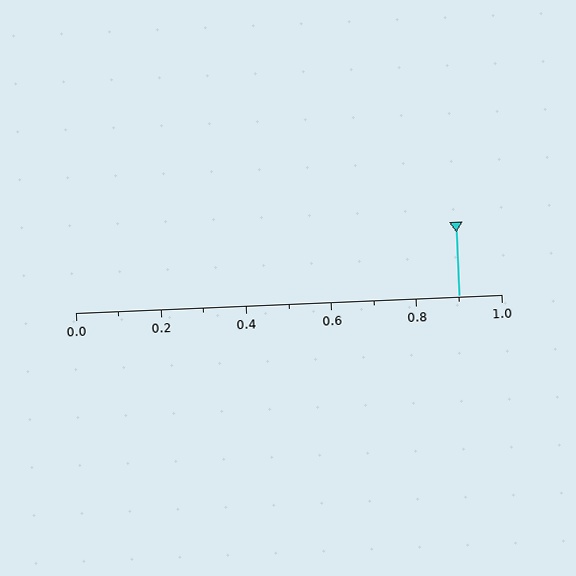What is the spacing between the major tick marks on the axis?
The major ticks are spaced 0.2 apart.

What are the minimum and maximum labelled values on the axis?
The axis runs from 0.0 to 1.0.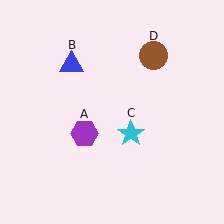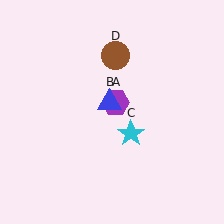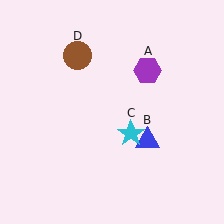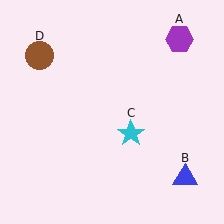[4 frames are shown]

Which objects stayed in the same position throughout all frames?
Cyan star (object C) remained stationary.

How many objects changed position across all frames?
3 objects changed position: purple hexagon (object A), blue triangle (object B), brown circle (object D).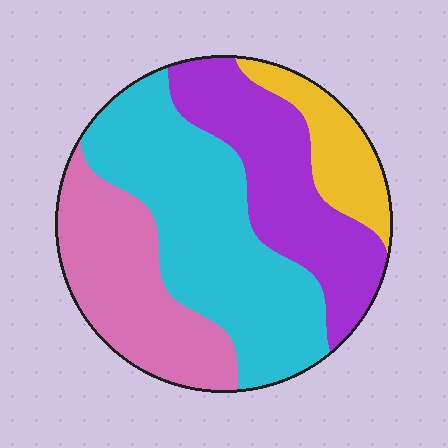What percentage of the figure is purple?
Purple covers about 25% of the figure.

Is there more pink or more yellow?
Pink.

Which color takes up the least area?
Yellow, at roughly 10%.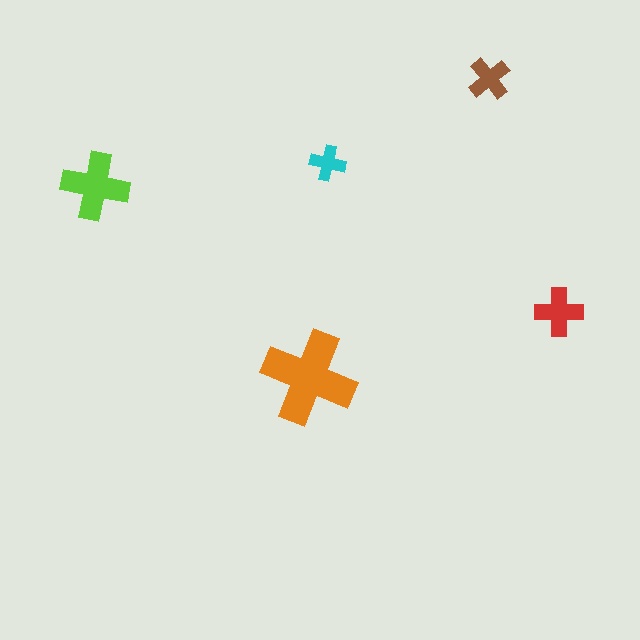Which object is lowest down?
The orange cross is bottommost.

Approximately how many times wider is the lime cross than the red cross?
About 1.5 times wider.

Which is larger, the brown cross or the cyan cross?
The brown one.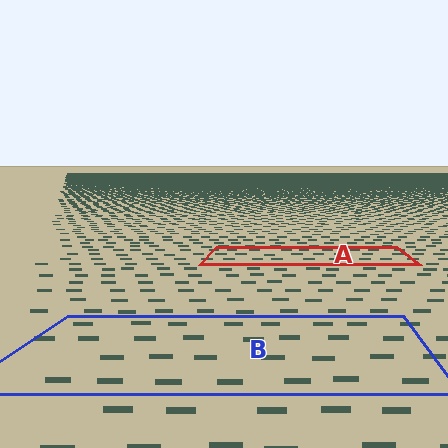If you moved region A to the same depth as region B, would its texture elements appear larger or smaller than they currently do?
They would appear larger. At a closer depth, the same texture elements are projected at a bigger on-screen size.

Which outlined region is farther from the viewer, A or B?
Region A is farther from the viewer — the texture elements inside it appear smaller and more densely packed.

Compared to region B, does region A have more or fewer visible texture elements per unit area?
Region A has more texture elements per unit area — they are packed more densely because it is farther away.